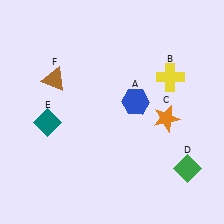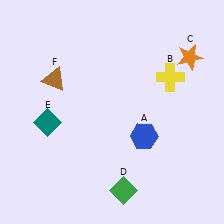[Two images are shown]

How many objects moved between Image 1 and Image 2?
3 objects moved between the two images.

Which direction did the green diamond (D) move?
The green diamond (D) moved left.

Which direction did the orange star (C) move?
The orange star (C) moved up.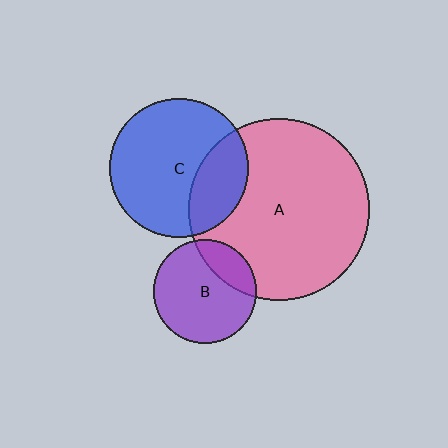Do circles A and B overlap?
Yes.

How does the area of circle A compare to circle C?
Approximately 1.7 times.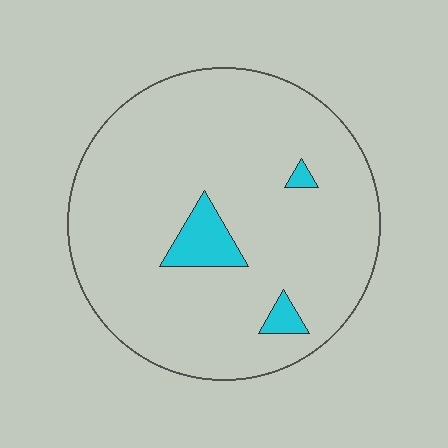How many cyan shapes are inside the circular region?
3.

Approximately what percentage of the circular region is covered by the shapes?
Approximately 5%.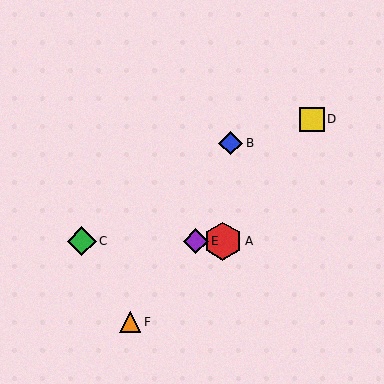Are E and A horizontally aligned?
Yes, both are at y≈241.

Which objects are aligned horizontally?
Objects A, C, E are aligned horizontally.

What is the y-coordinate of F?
Object F is at y≈322.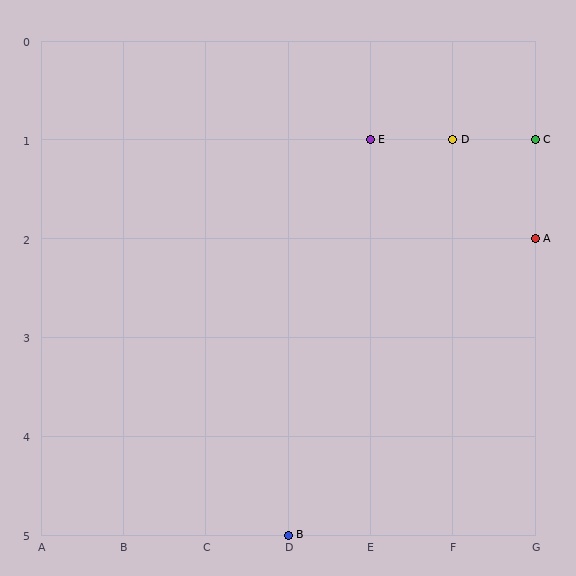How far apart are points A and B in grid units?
Points A and B are 3 columns and 3 rows apart (about 4.2 grid units diagonally).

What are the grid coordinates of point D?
Point D is at grid coordinates (F, 1).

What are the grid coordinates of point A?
Point A is at grid coordinates (G, 2).